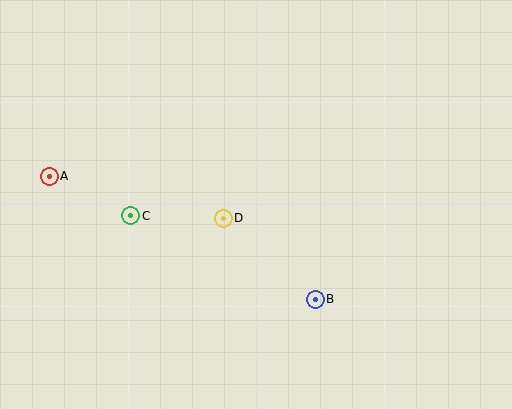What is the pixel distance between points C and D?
The distance between C and D is 92 pixels.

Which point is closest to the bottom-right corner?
Point B is closest to the bottom-right corner.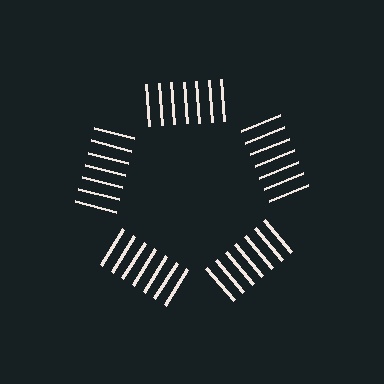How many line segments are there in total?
35 — 7 along each of the 5 edges.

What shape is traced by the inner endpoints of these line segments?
An illusory pentagon — the line segments terminate on its edges but no continuous stroke is drawn.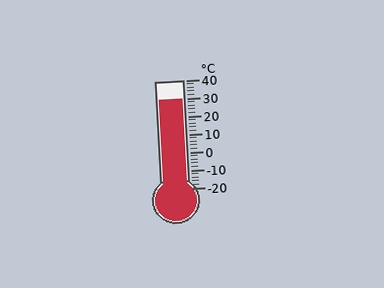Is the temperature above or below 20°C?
The temperature is above 20°C.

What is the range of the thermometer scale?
The thermometer scale ranges from -20°C to 40°C.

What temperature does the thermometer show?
The thermometer shows approximately 30°C.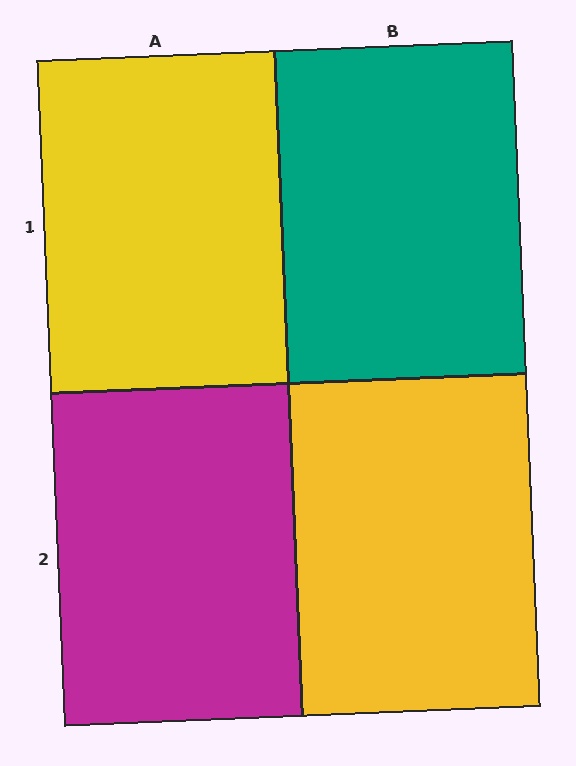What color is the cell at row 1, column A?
Yellow.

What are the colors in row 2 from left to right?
Magenta, yellow.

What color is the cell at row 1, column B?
Teal.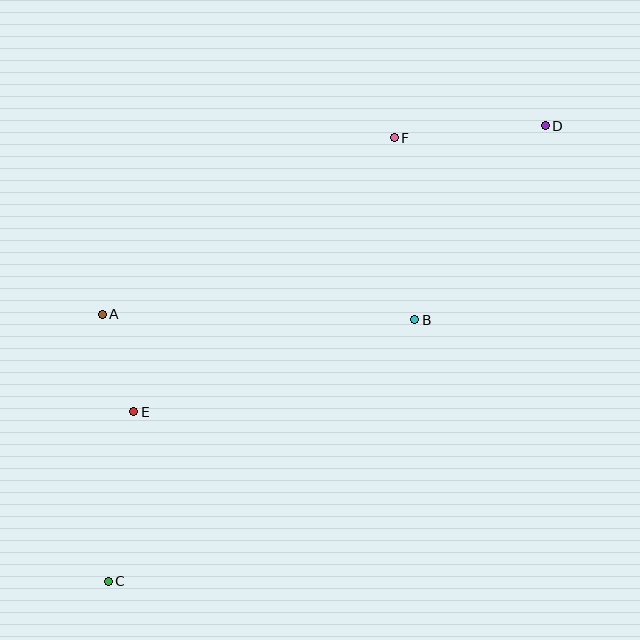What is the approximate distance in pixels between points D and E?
The distance between D and E is approximately 501 pixels.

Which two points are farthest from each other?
Points C and D are farthest from each other.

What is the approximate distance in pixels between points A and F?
The distance between A and F is approximately 341 pixels.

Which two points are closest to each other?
Points A and E are closest to each other.